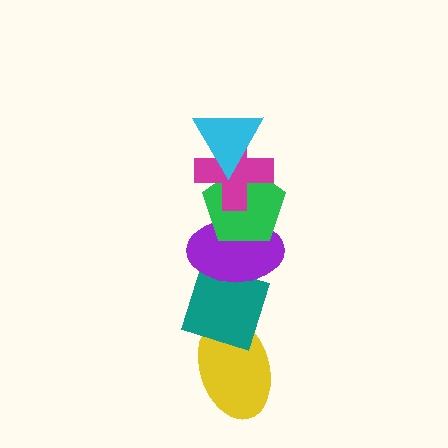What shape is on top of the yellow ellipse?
The teal diamond is on top of the yellow ellipse.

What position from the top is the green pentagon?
The green pentagon is 3rd from the top.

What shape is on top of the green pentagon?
The magenta cross is on top of the green pentagon.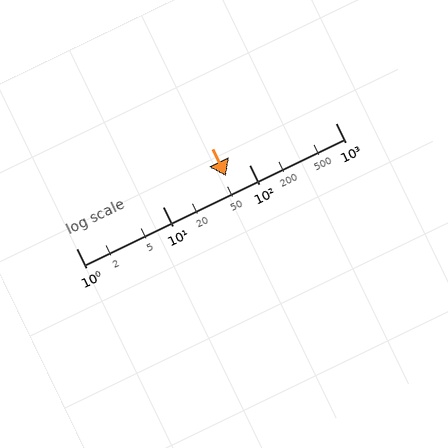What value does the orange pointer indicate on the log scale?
The pointer indicates approximately 54.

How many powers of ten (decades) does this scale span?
The scale spans 3 decades, from 1 to 1000.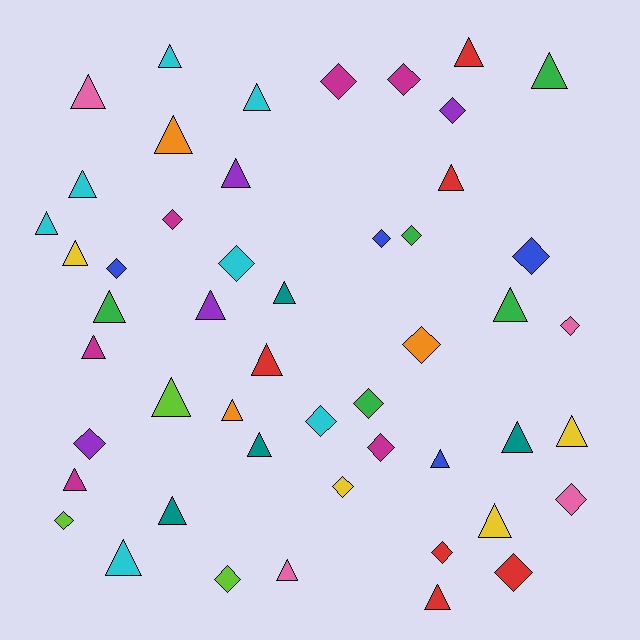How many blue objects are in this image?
There are 4 blue objects.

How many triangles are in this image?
There are 29 triangles.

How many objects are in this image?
There are 50 objects.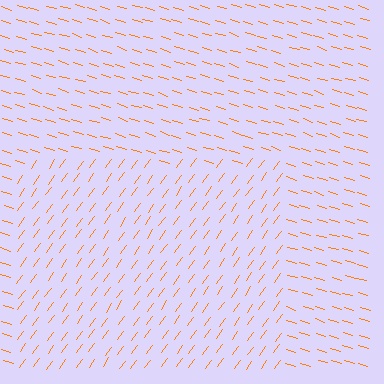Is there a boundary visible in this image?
Yes, there is a texture boundary formed by a change in line orientation.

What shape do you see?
I see a rectangle.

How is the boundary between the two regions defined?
The boundary is defined purely by a change in line orientation (approximately 71 degrees difference). All lines are the same color and thickness.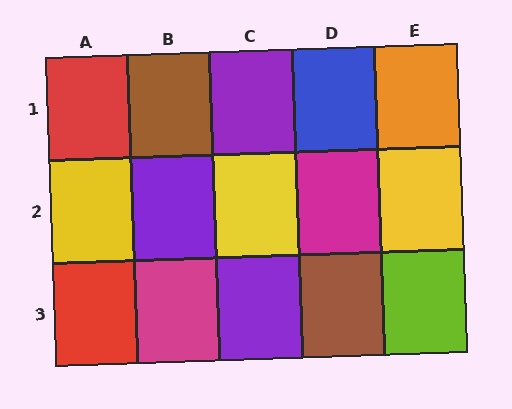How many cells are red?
2 cells are red.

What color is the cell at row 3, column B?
Magenta.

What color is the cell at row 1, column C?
Purple.